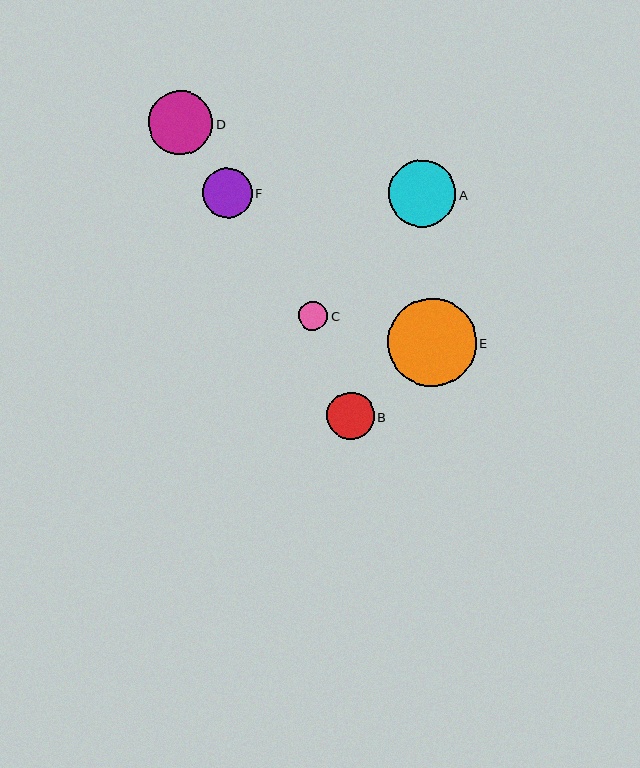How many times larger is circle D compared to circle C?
Circle D is approximately 2.2 times the size of circle C.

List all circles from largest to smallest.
From largest to smallest: E, A, D, F, B, C.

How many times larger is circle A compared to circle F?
Circle A is approximately 1.3 times the size of circle F.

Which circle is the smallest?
Circle C is the smallest with a size of approximately 29 pixels.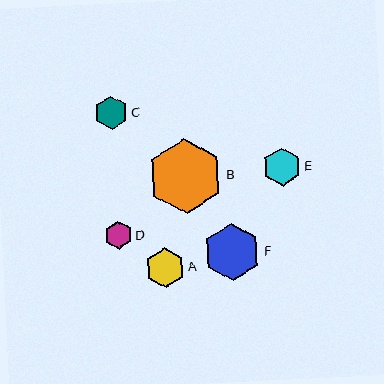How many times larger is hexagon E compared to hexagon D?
Hexagon E is approximately 1.4 times the size of hexagon D.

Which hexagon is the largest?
Hexagon B is the largest with a size of approximately 75 pixels.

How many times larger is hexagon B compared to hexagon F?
Hexagon B is approximately 1.3 times the size of hexagon F.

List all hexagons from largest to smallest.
From largest to smallest: B, F, A, E, C, D.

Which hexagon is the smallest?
Hexagon D is the smallest with a size of approximately 28 pixels.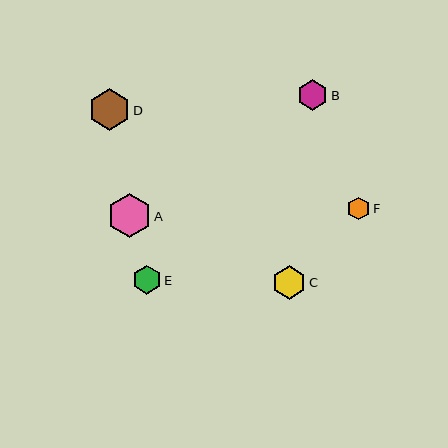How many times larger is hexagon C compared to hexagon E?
Hexagon C is approximately 1.2 times the size of hexagon E.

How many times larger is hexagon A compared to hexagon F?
Hexagon A is approximately 2.0 times the size of hexagon F.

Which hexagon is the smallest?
Hexagon F is the smallest with a size of approximately 22 pixels.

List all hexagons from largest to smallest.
From largest to smallest: A, D, C, B, E, F.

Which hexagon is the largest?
Hexagon A is the largest with a size of approximately 44 pixels.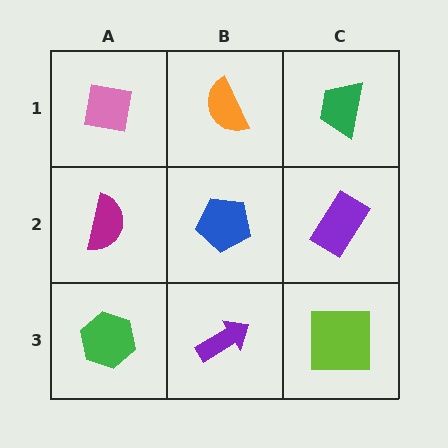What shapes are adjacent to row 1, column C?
A purple rectangle (row 2, column C), an orange semicircle (row 1, column B).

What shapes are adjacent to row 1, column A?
A magenta semicircle (row 2, column A), an orange semicircle (row 1, column B).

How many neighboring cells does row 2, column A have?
3.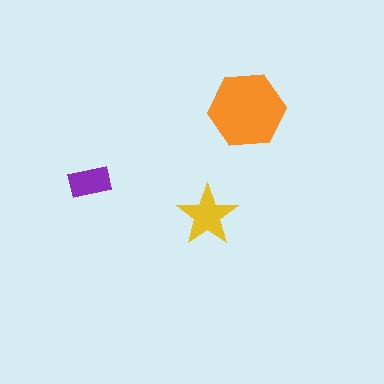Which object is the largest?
The orange hexagon.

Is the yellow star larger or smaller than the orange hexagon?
Smaller.